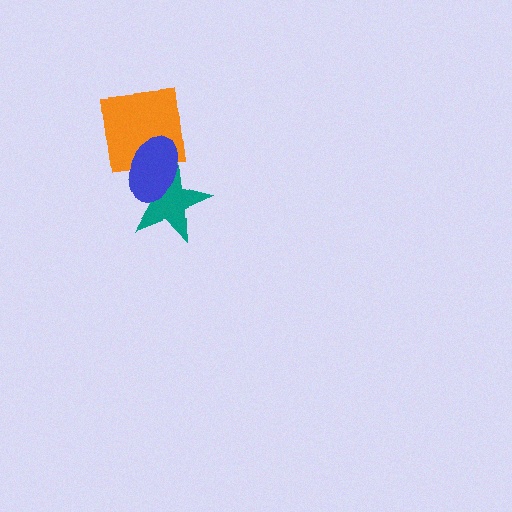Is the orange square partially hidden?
Yes, it is partially covered by another shape.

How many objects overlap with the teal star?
1 object overlaps with the teal star.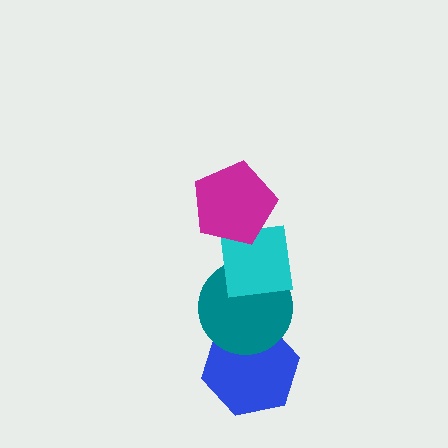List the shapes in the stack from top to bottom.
From top to bottom: the magenta pentagon, the cyan square, the teal circle, the blue hexagon.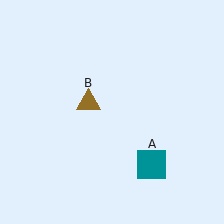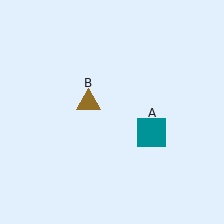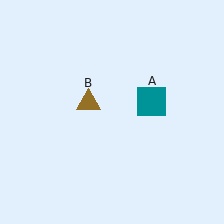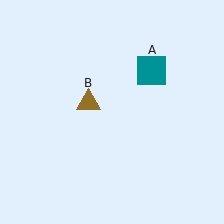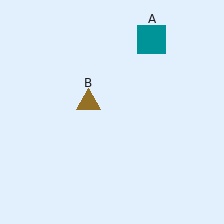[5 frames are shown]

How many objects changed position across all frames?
1 object changed position: teal square (object A).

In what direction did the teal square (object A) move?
The teal square (object A) moved up.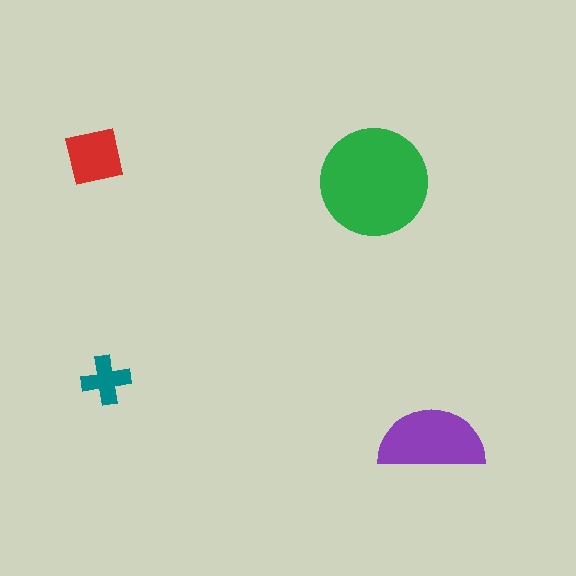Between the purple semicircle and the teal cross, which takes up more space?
The purple semicircle.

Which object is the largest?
The green circle.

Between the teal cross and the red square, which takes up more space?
The red square.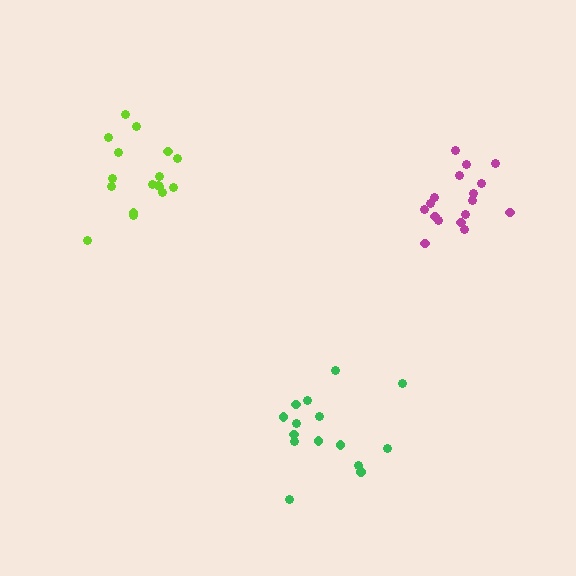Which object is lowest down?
The green cluster is bottommost.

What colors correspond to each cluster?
The clusters are colored: lime, green, magenta.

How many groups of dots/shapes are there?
There are 3 groups.